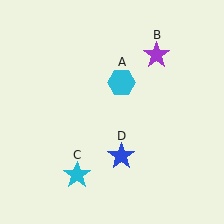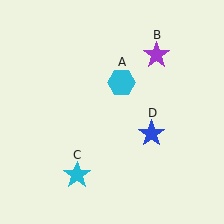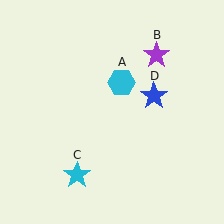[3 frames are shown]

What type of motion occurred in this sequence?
The blue star (object D) rotated counterclockwise around the center of the scene.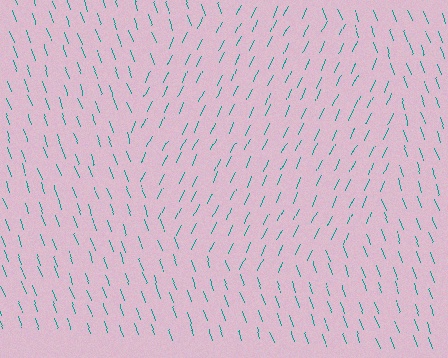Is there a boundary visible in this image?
Yes, there is a texture boundary formed by a change in line orientation.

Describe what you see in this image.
The image is filled with small teal line segments. A circle region in the image has lines oriented differently from the surrounding lines, creating a visible texture boundary.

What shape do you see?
I see a circle.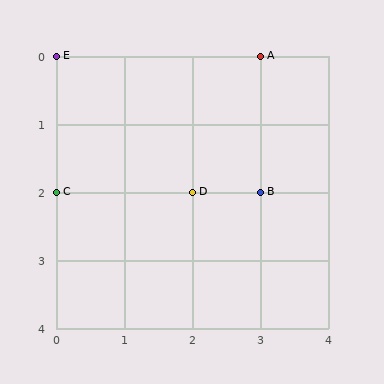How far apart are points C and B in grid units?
Points C and B are 3 columns apart.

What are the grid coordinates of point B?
Point B is at grid coordinates (3, 2).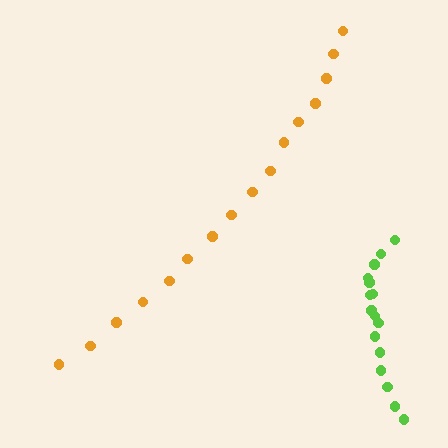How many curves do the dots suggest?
There are 2 distinct paths.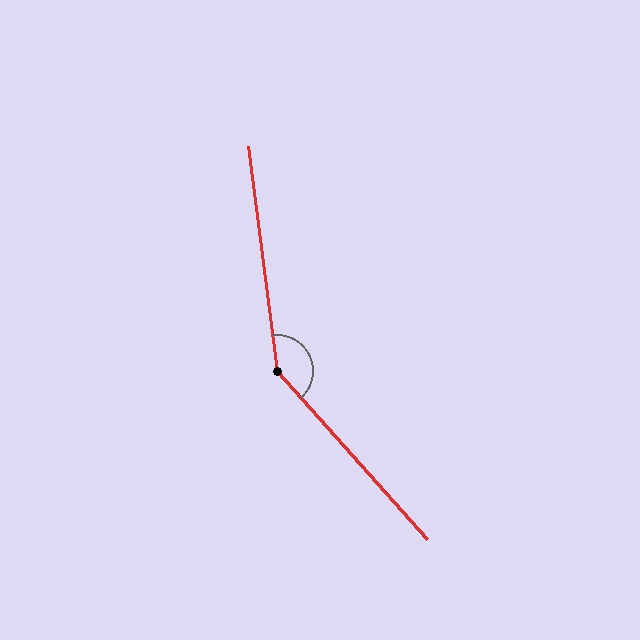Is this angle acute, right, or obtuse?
It is obtuse.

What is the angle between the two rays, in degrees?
Approximately 146 degrees.